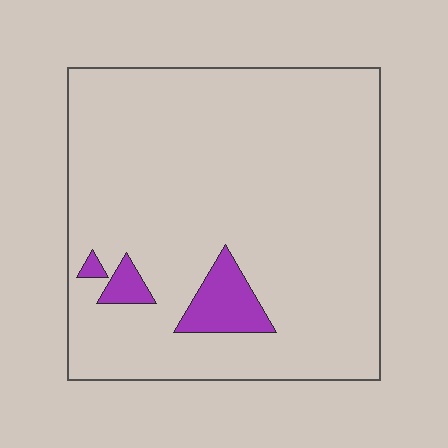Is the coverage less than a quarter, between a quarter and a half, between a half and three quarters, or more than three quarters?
Less than a quarter.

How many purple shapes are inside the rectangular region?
3.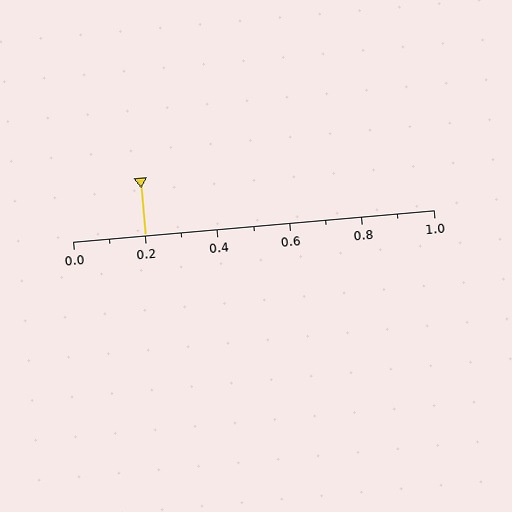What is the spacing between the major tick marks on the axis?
The major ticks are spaced 0.2 apart.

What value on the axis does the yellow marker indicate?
The marker indicates approximately 0.2.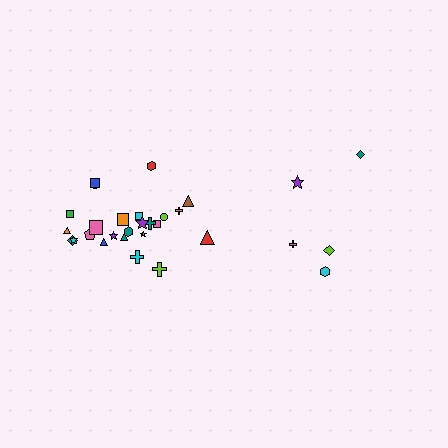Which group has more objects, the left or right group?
The left group.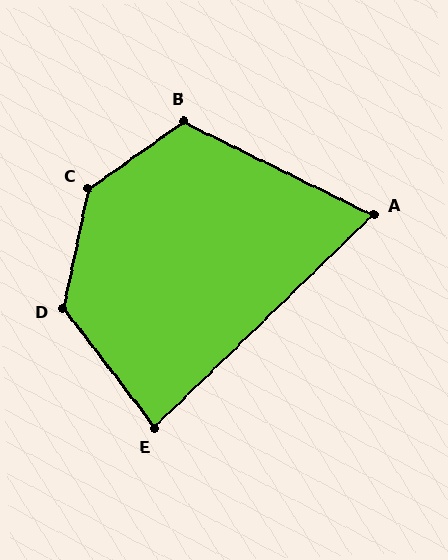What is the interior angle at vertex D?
Approximately 131 degrees (obtuse).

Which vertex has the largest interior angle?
C, at approximately 137 degrees.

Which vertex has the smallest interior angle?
A, at approximately 70 degrees.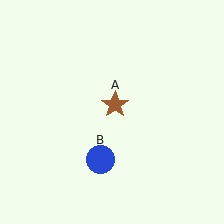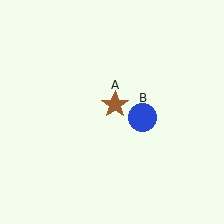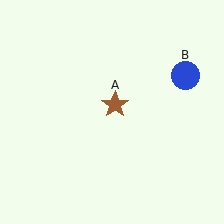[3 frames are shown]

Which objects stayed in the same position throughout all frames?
Brown star (object A) remained stationary.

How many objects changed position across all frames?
1 object changed position: blue circle (object B).